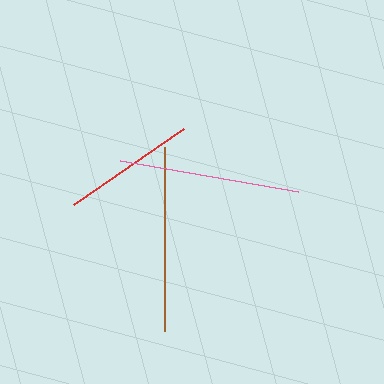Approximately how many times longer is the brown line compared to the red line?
The brown line is approximately 1.4 times the length of the red line.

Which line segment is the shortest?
The red line is the shortest at approximately 134 pixels.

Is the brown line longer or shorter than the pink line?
The brown line is longer than the pink line.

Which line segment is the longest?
The brown line is the longest at approximately 184 pixels.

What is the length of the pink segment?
The pink segment is approximately 180 pixels long.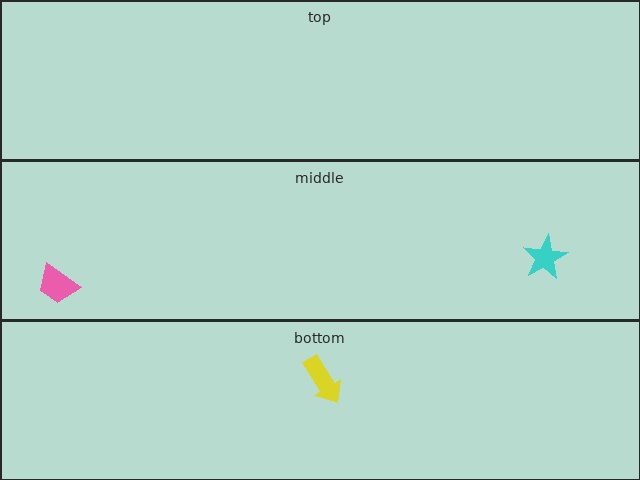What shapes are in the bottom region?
The yellow arrow.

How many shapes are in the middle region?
2.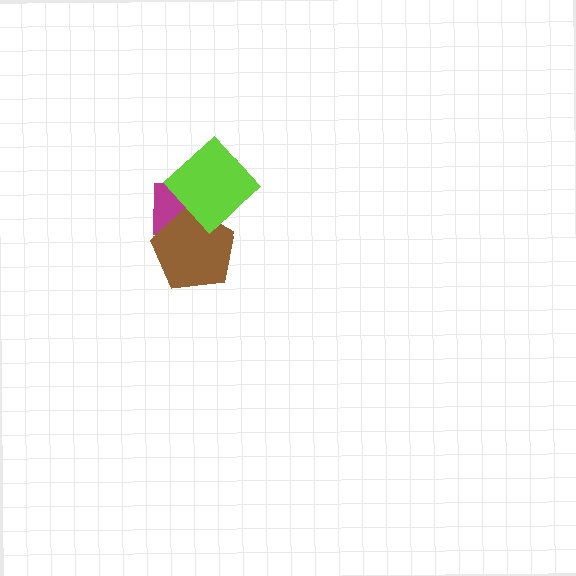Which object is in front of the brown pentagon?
The lime diamond is in front of the brown pentagon.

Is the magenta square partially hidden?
Yes, it is partially covered by another shape.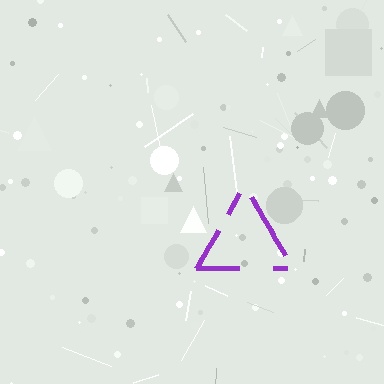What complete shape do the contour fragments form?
The contour fragments form a triangle.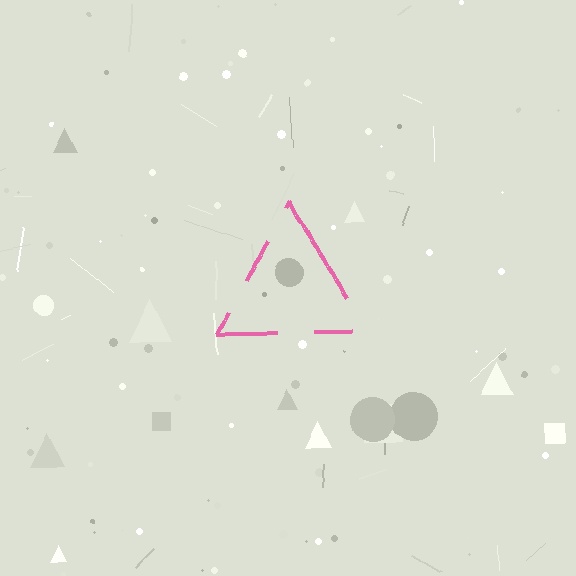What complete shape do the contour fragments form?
The contour fragments form a triangle.